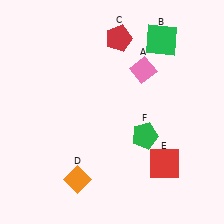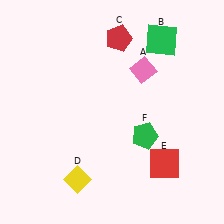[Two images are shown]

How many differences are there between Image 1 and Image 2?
There is 1 difference between the two images.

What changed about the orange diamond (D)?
In Image 1, D is orange. In Image 2, it changed to yellow.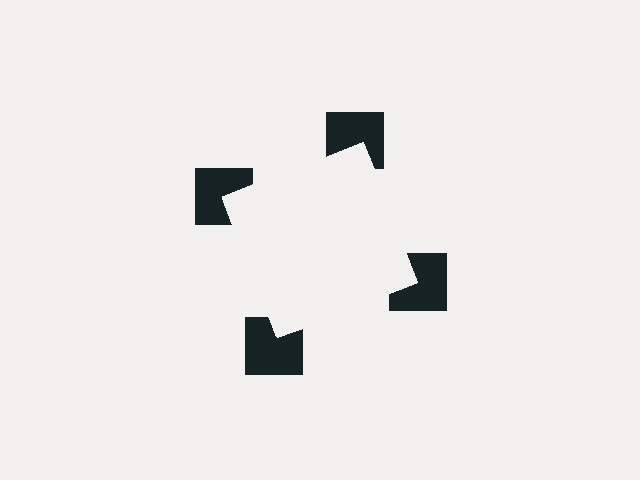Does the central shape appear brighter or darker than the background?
It typically appears slightly brighter than the background, even though no actual brightness change is drawn.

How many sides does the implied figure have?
4 sides.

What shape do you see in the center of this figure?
An illusory square — its edges are inferred from the aligned wedge cuts in the notched squares, not physically drawn.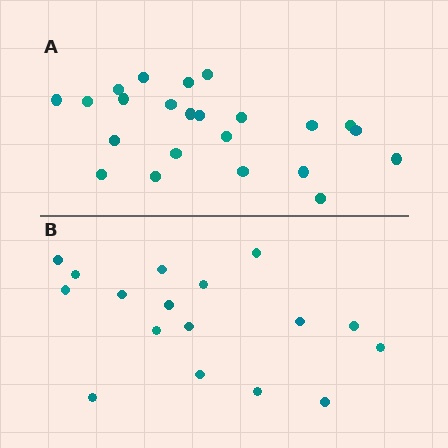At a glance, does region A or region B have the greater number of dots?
Region A (the top region) has more dots.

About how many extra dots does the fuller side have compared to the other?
Region A has about 6 more dots than region B.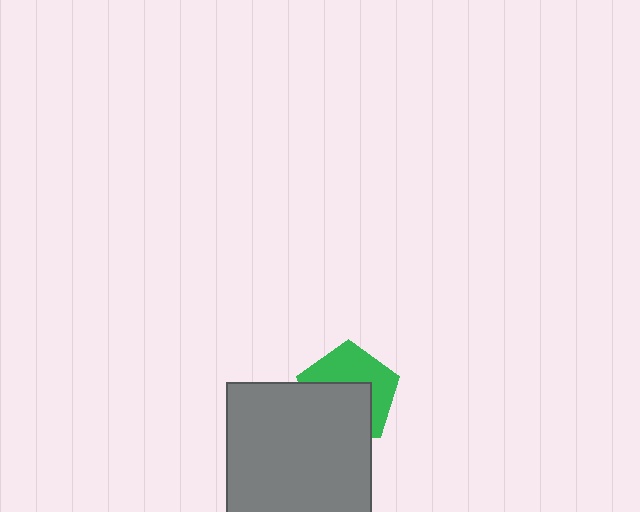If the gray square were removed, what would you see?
You would see the complete green pentagon.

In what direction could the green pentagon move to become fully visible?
The green pentagon could move up. That would shift it out from behind the gray square entirely.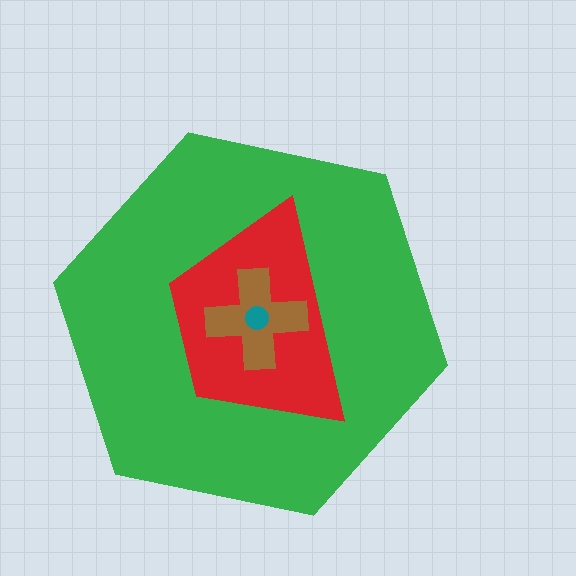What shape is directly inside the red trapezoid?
The brown cross.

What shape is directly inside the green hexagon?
The red trapezoid.